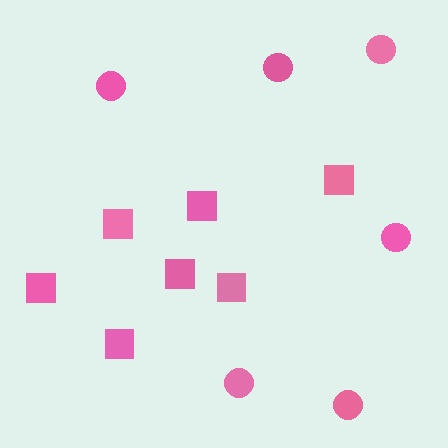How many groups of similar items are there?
There are 2 groups: one group of squares (7) and one group of circles (6).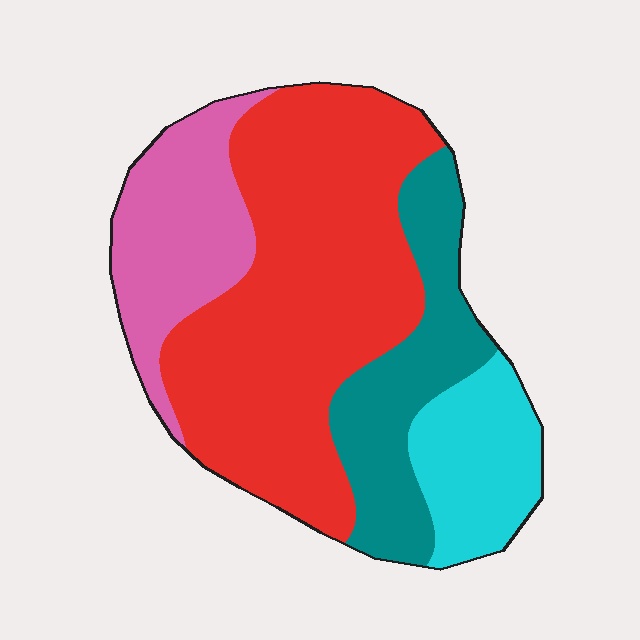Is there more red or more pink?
Red.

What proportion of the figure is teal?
Teal covers about 20% of the figure.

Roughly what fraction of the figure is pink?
Pink covers around 20% of the figure.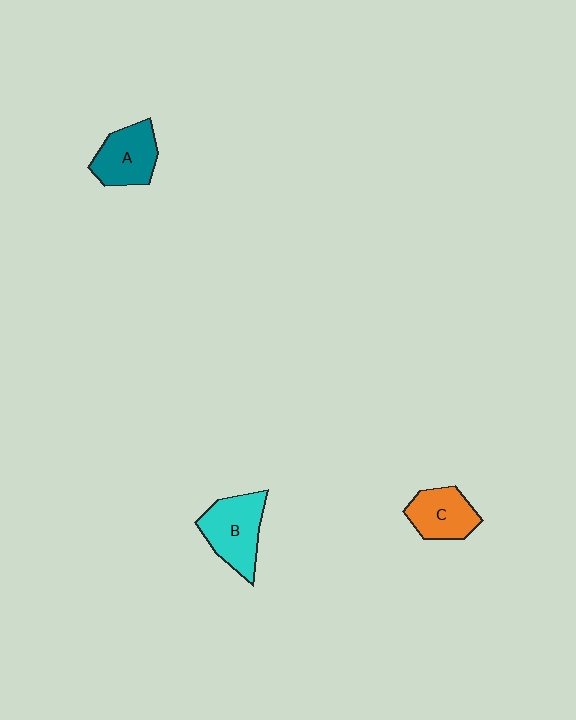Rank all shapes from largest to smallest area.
From largest to smallest: B (cyan), A (teal), C (orange).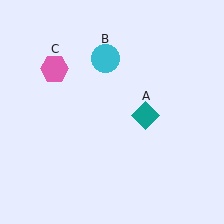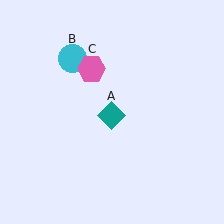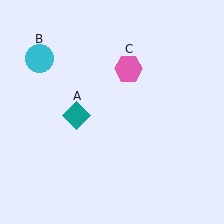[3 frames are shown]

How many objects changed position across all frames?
3 objects changed position: teal diamond (object A), cyan circle (object B), pink hexagon (object C).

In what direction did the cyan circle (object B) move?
The cyan circle (object B) moved left.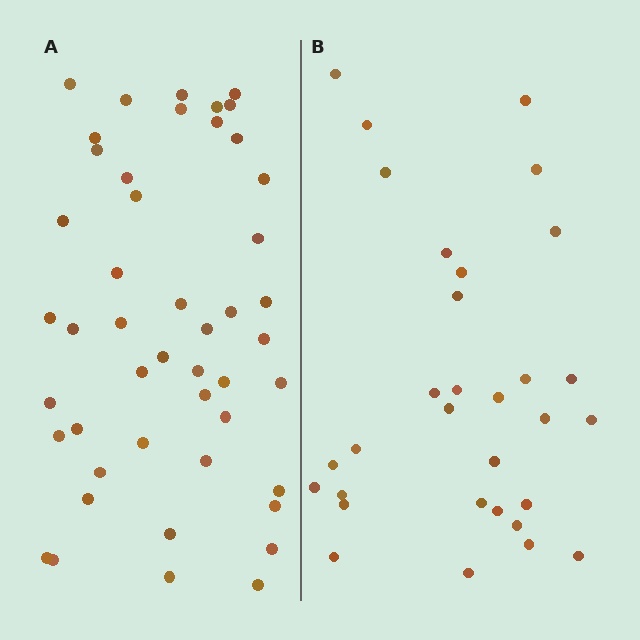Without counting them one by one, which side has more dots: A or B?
Region A (the left region) has more dots.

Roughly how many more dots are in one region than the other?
Region A has approximately 15 more dots than region B.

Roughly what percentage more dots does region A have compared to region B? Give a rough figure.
About 50% more.